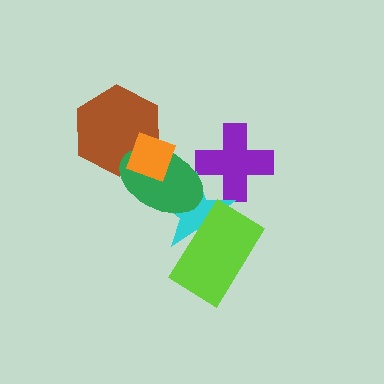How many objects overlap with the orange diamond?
2 objects overlap with the orange diamond.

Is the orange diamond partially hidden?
No, no other shape covers it.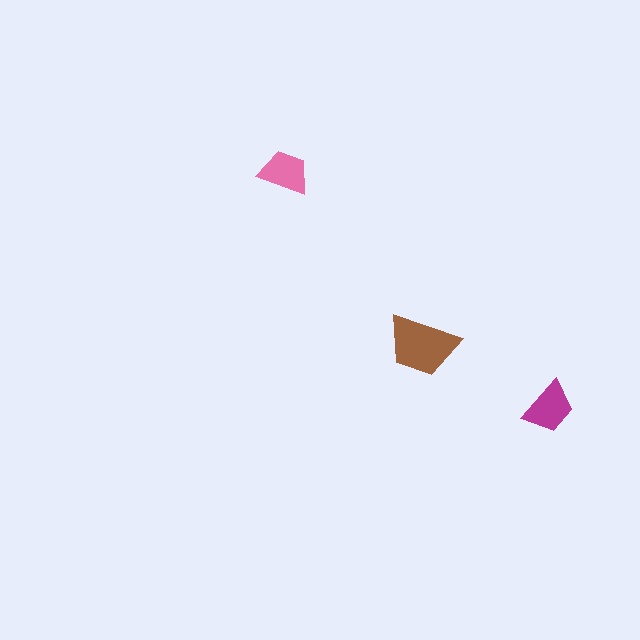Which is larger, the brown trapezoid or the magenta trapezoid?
The brown one.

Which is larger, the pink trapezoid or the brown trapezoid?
The brown one.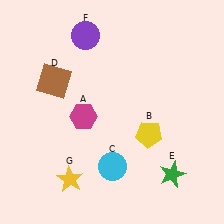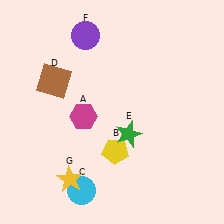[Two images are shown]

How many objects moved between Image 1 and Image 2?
3 objects moved between the two images.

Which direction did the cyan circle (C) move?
The cyan circle (C) moved left.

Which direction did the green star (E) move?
The green star (E) moved left.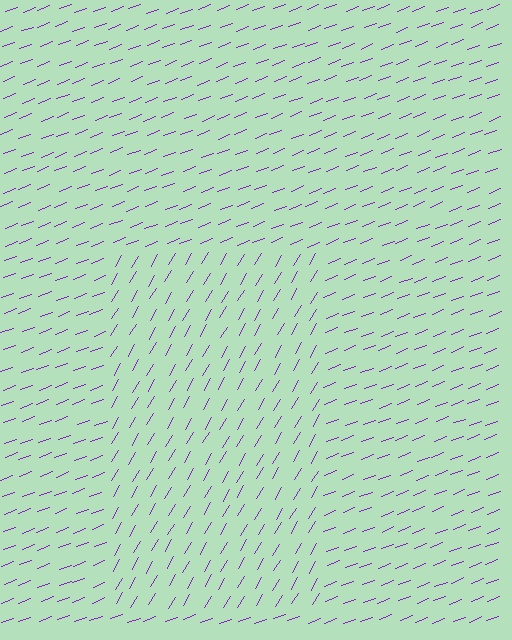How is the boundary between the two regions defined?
The boundary is defined purely by a change in line orientation (approximately 39 degrees difference). All lines are the same color and thickness.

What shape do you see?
I see a rectangle.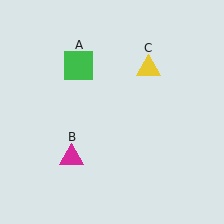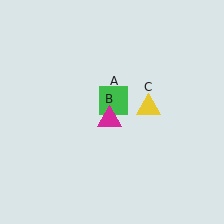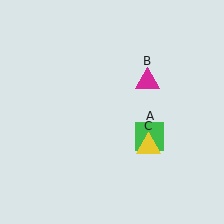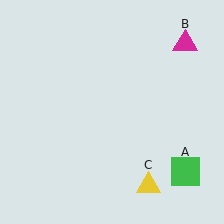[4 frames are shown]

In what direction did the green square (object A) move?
The green square (object A) moved down and to the right.